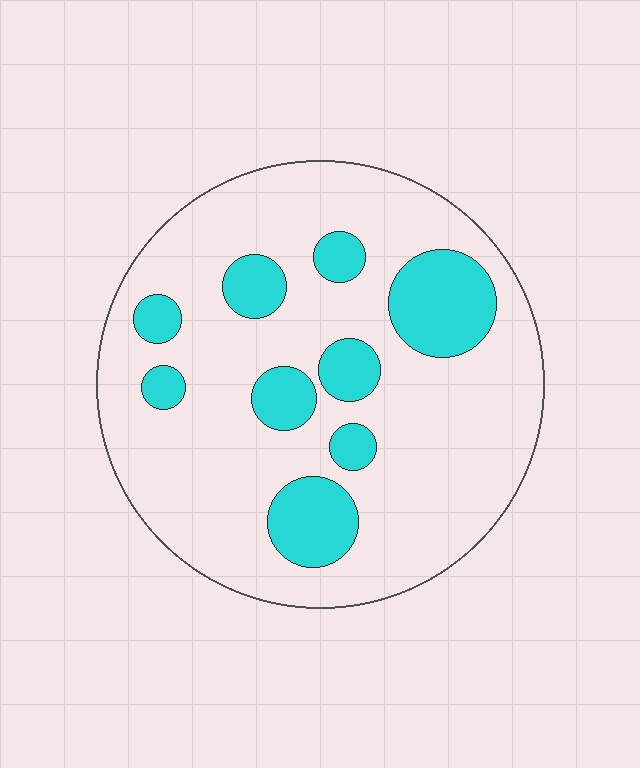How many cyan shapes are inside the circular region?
9.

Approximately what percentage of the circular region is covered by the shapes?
Approximately 20%.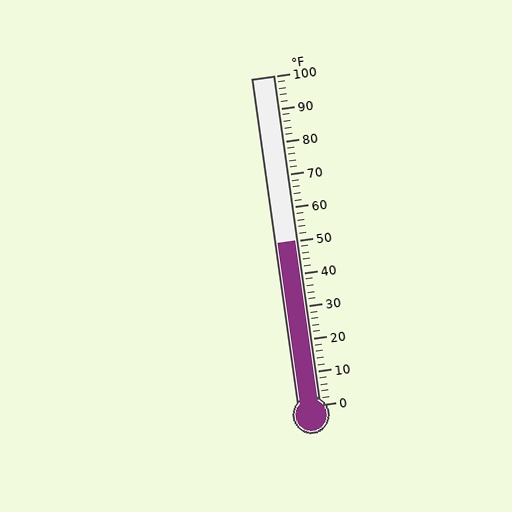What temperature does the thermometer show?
The thermometer shows approximately 50°F.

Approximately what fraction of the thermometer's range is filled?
The thermometer is filled to approximately 50% of its range.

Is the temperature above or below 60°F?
The temperature is below 60°F.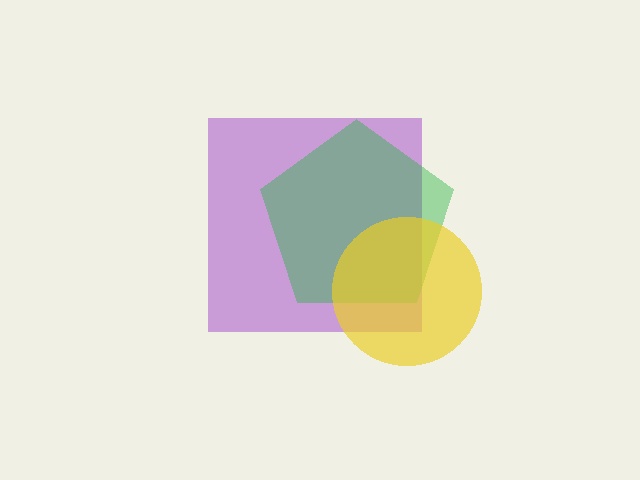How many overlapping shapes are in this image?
There are 3 overlapping shapes in the image.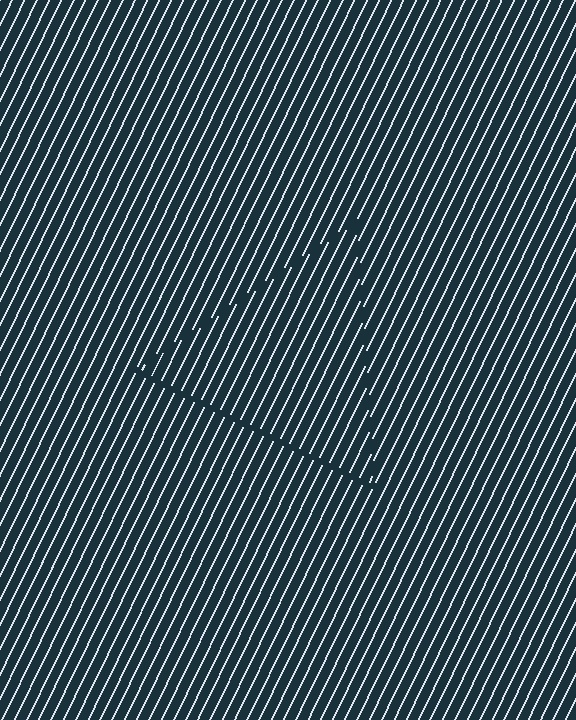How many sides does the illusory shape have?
3 sides — the line-ends trace a triangle.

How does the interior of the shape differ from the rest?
The interior of the shape contains the same grating, shifted by half a period — the contour is defined by the phase discontinuity where line-ends from the inner and outer gratings abut.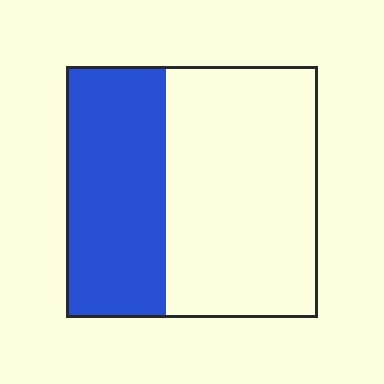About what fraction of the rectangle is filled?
About two fifths (2/5).